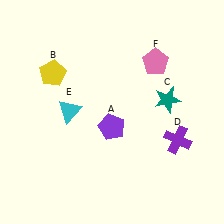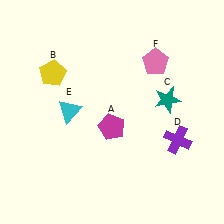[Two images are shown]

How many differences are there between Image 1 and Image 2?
There is 1 difference between the two images.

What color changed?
The pentagon (A) changed from purple in Image 1 to magenta in Image 2.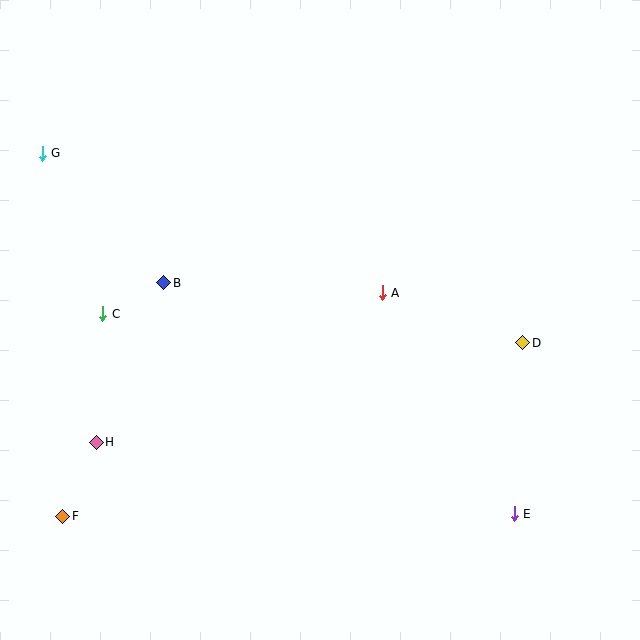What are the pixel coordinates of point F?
Point F is at (63, 516).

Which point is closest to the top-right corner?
Point D is closest to the top-right corner.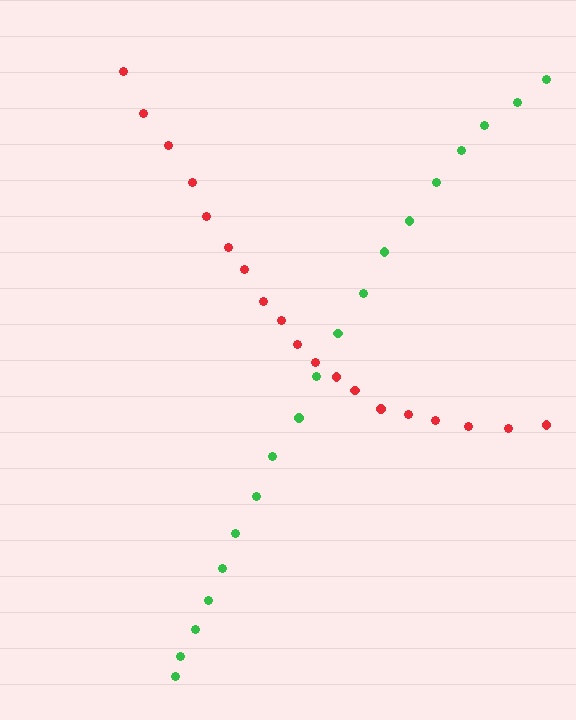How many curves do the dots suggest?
There are 2 distinct paths.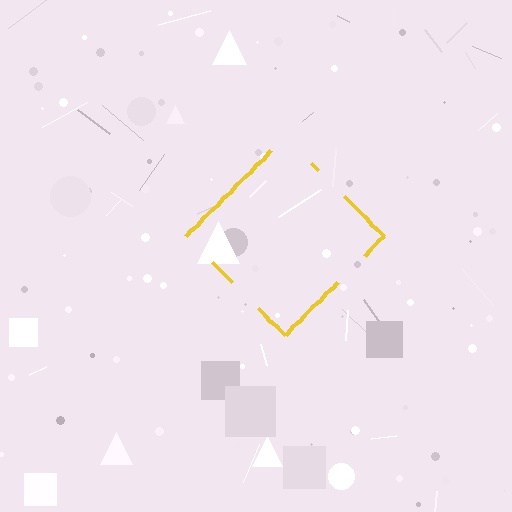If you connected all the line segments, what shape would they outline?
They would outline a diamond.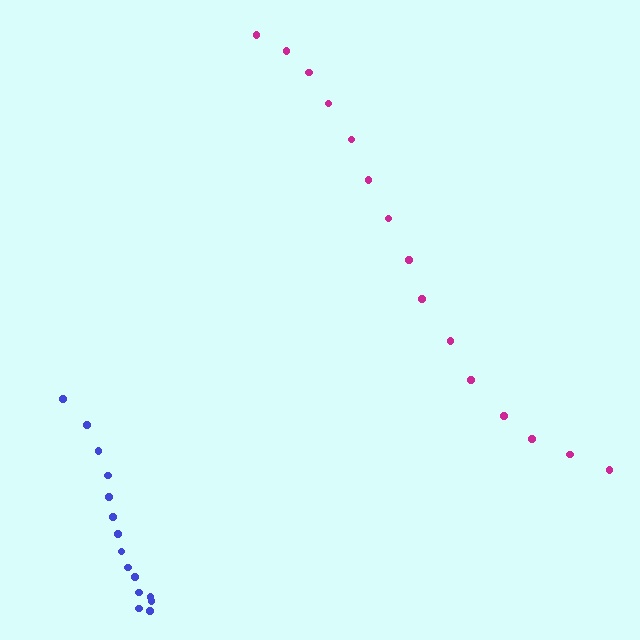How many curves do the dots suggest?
There are 2 distinct paths.